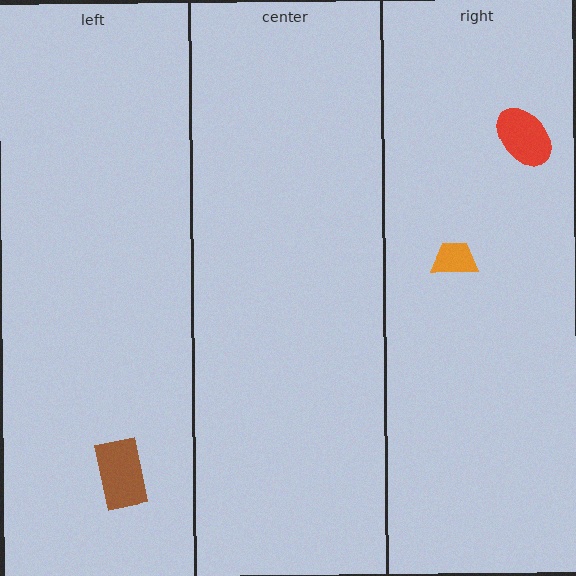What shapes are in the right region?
The red ellipse, the orange trapezoid.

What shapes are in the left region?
The brown rectangle.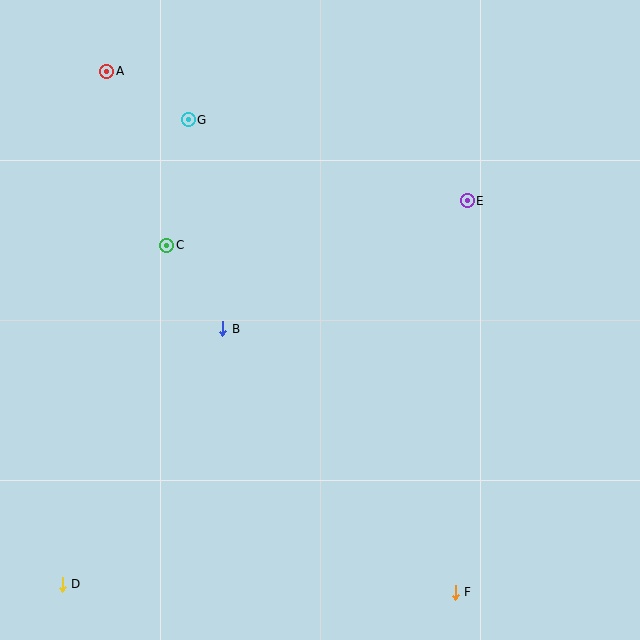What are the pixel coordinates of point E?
Point E is at (467, 201).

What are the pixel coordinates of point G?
Point G is at (188, 120).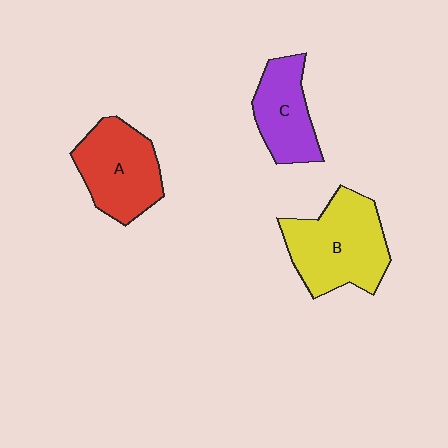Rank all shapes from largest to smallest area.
From largest to smallest: B (yellow), A (red), C (purple).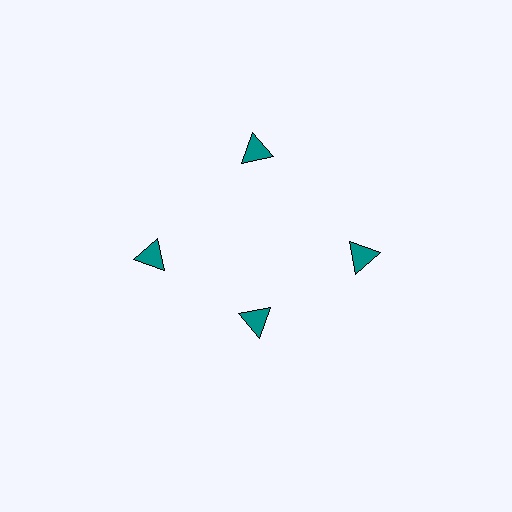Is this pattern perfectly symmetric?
No. The 4 teal triangles are arranged in a ring, but one element near the 6 o'clock position is pulled inward toward the center, breaking the 4-fold rotational symmetry.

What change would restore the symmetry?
The symmetry would be restored by moving it outward, back onto the ring so that all 4 triangles sit at equal angles and equal distance from the center.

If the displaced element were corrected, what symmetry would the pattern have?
It would have 4-fold rotational symmetry — the pattern would map onto itself every 90 degrees.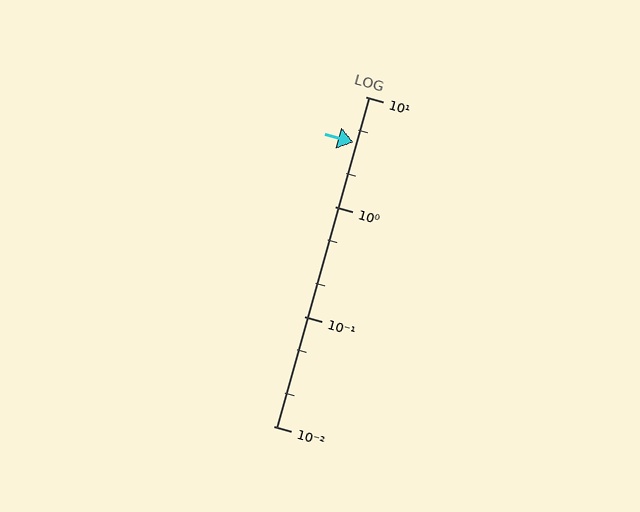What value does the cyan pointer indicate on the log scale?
The pointer indicates approximately 3.8.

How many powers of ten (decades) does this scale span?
The scale spans 3 decades, from 0.01 to 10.